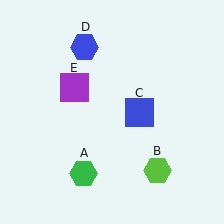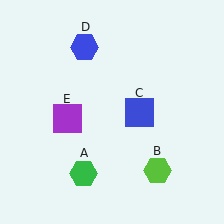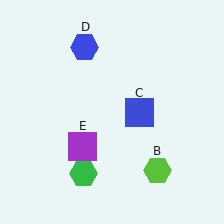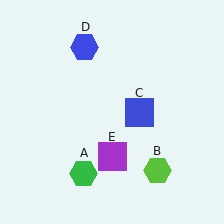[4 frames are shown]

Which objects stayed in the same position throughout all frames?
Green hexagon (object A) and lime hexagon (object B) and blue square (object C) and blue hexagon (object D) remained stationary.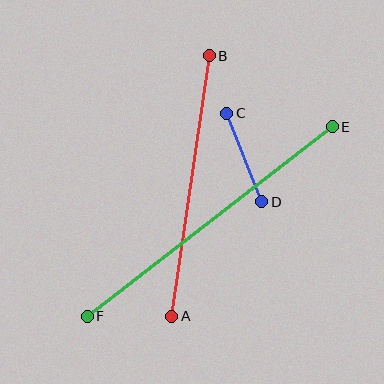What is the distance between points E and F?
The distance is approximately 310 pixels.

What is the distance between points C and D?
The distance is approximately 95 pixels.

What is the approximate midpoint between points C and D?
The midpoint is at approximately (244, 157) pixels.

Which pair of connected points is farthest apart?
Points E and F are farthest apart.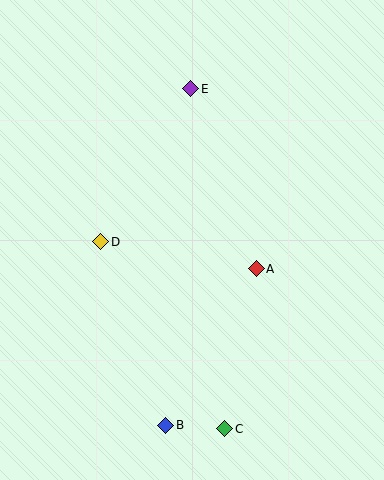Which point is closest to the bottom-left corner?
Point B is closest to the bottom-left corner.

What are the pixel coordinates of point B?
Point B is at (166, 425).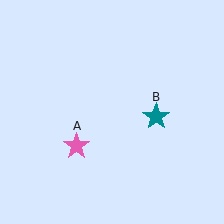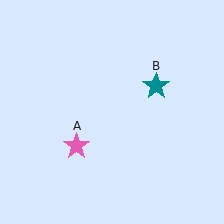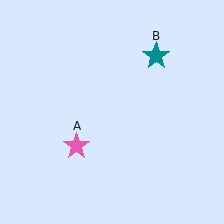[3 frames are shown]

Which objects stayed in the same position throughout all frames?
Pink star (object A) remained stationary.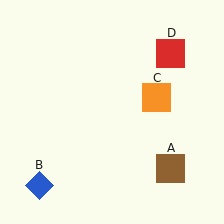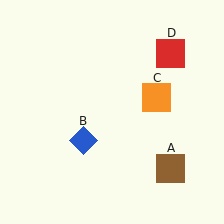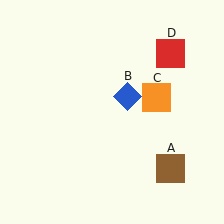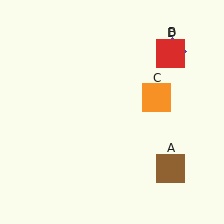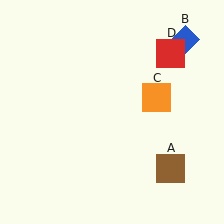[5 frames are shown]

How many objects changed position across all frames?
1 object changed position: blue diamond (object B).